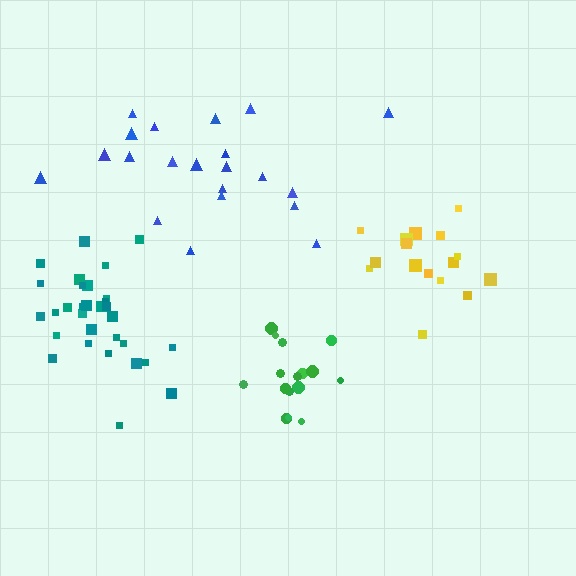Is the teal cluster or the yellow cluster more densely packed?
Teal.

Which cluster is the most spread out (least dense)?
Blue.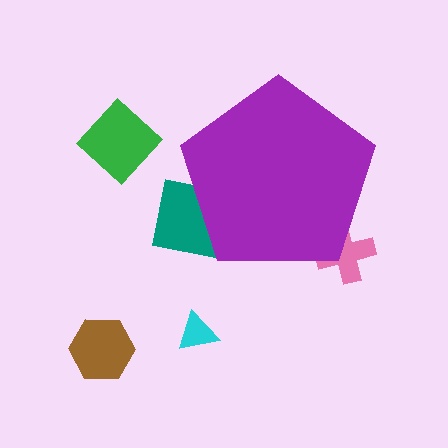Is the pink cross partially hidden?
Yes, the pink cross is partially hidden behind the purple pentagon.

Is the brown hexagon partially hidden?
No, the brown hexagon is fully visible.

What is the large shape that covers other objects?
A purple pentagon.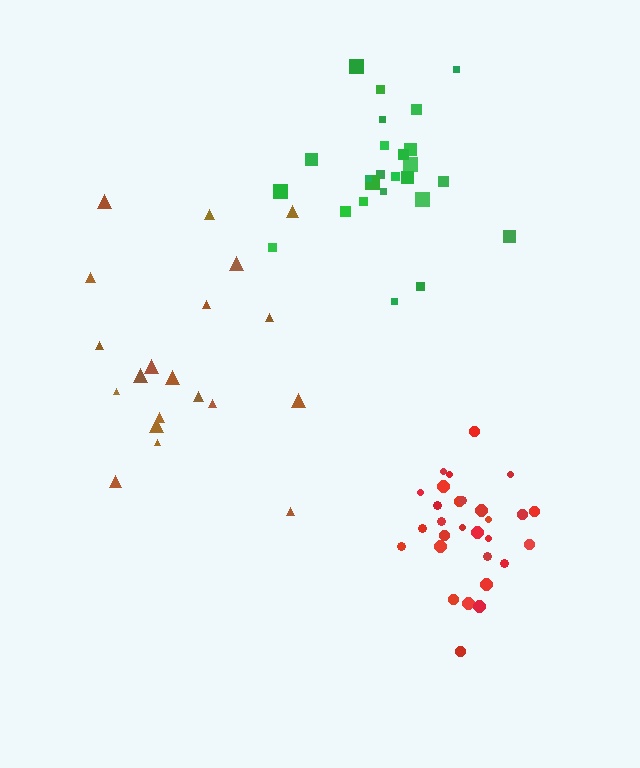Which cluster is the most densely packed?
Red.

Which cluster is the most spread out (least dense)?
Brown.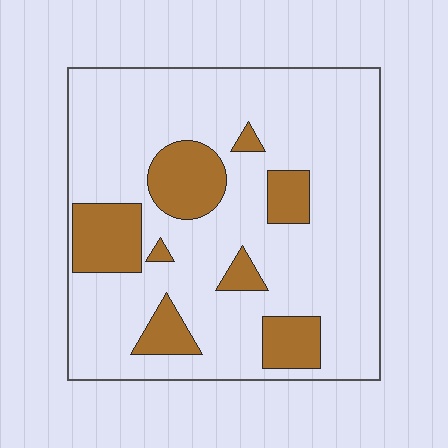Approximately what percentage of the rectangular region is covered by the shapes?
Approximately 20%.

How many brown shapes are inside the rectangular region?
8.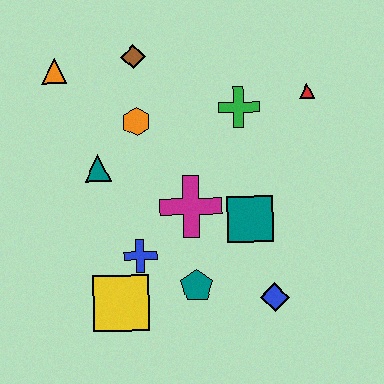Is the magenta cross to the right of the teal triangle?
Yes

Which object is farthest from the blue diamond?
The orange triangle is farthest from the blue diamond.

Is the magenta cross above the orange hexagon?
No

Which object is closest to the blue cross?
The yellow square is closest to the blue cross.